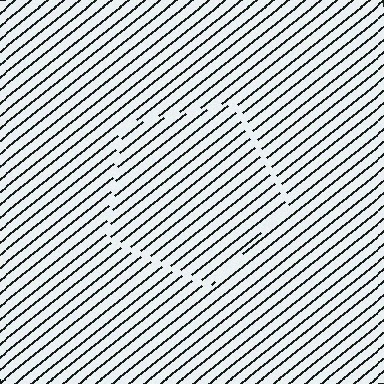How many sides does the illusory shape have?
5 sides — the line-ends trace a pentagon.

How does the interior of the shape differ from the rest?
The interior of the shape contains the same grating, shifted by half a period — the contour is defined by the phase discontinuity where line-ends from the inner and outer gratings abut.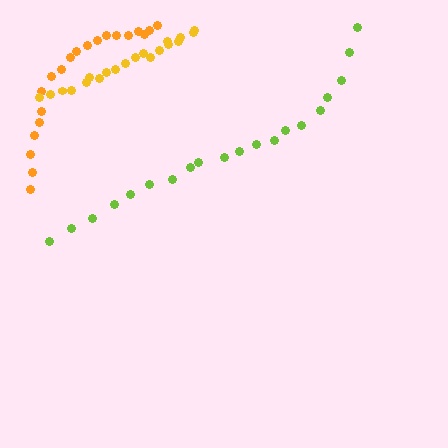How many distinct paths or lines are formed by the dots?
There are 3 distinct paths.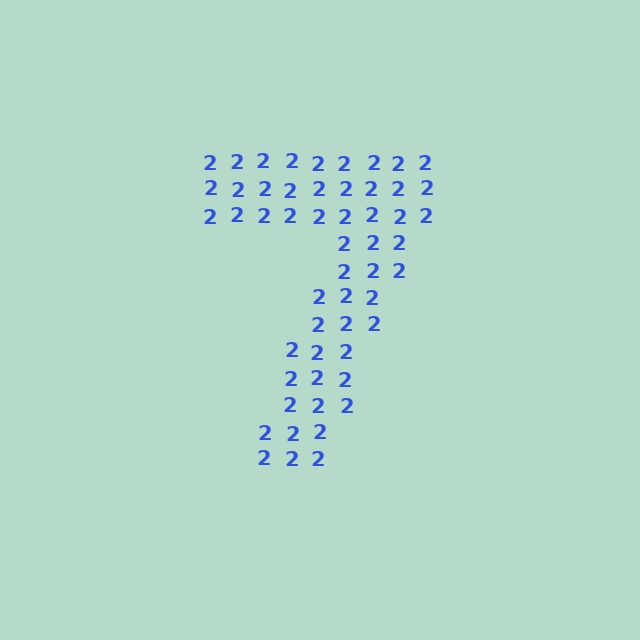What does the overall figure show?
The overall figure shows the digit 7.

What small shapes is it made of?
It is made of small digit 2's.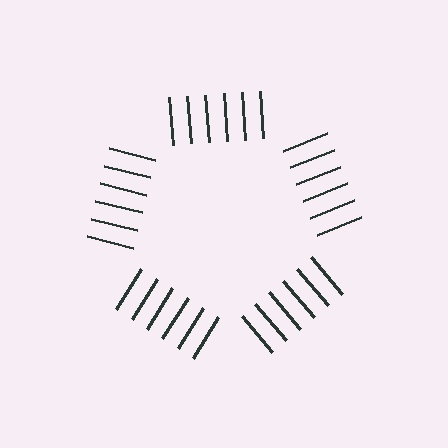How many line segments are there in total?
30 — 6 along each of the 5 edges.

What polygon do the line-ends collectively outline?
An illusory pentagon — the line segments terminate on its edges but no continuous stroke is drawn.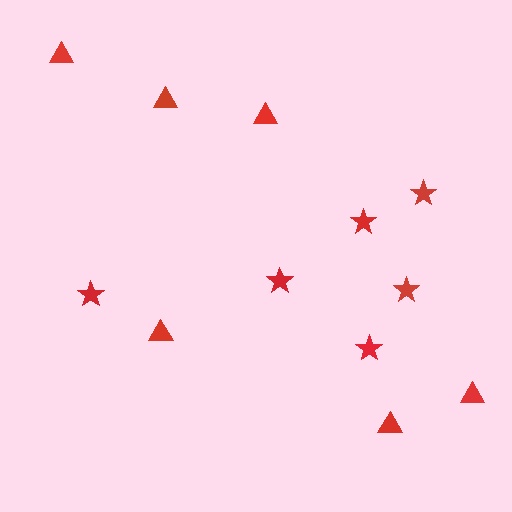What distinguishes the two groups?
There are 2 groups: one group of stars (6) and one group of triangles (6).